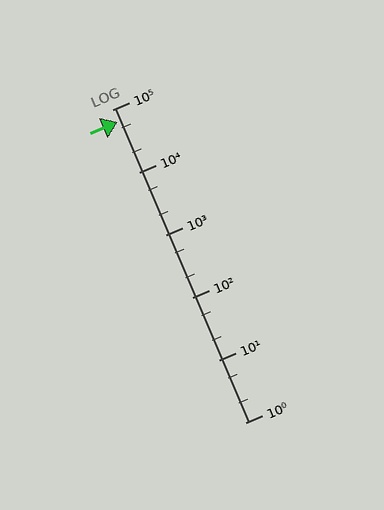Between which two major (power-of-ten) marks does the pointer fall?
The pointer is between 10000 and 100000.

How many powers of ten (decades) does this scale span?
The scale spans 5 decades, from 1 to 100000.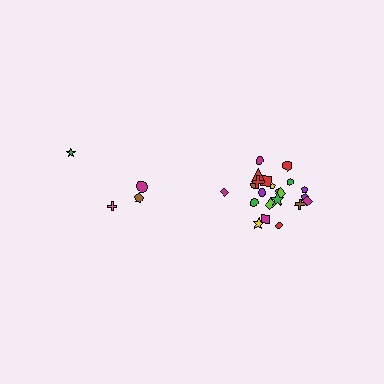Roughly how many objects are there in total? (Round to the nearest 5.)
Roughly 25 objects in total.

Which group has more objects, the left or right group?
The right group.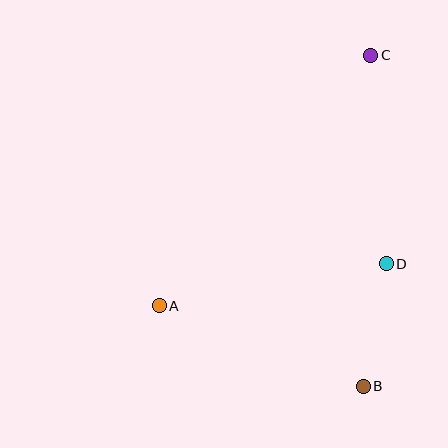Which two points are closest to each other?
Points B and D are closest to each other.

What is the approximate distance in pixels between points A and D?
The distance between A and D is approximately 231 pixels.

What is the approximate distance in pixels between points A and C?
The distance between A and C is approximately 328 pixels.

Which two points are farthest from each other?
Points B and C are farthest from each other.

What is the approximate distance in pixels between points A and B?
The distance between A and B is approximately 219 pixels.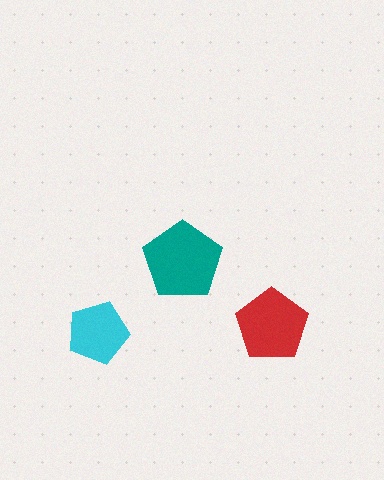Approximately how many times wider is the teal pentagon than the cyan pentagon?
About 1.5 times wider.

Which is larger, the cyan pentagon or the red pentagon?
The red one.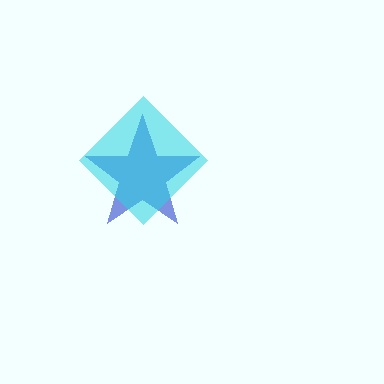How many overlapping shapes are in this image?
There are 2 overlapping shapes in the image.